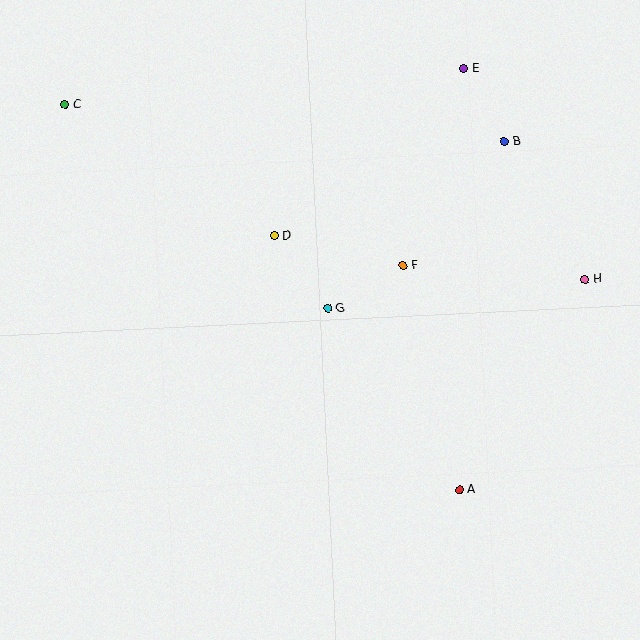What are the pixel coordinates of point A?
Point A is at (459, 490).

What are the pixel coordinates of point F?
Point F is at (403, 265).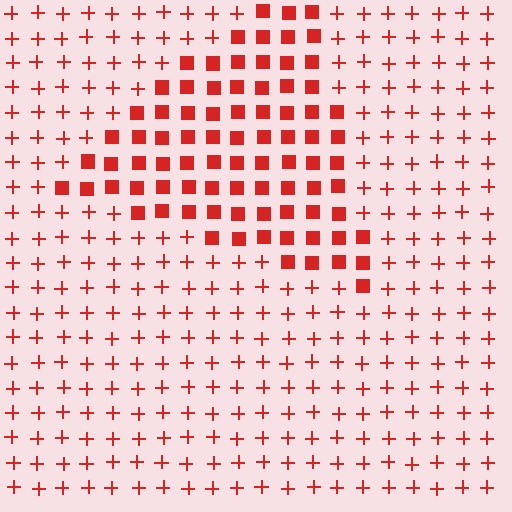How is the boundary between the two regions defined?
The boundary is defined by a change in element shape: squares inside vs. plus signs outside. All elements share the same color and spacing.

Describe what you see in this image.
The image is filled with small red elements arranged in a uniform grid. A triangle-shaped region contains squares, while the surrounding area contains plus signs. The boundary is defined purely by the change in element shape.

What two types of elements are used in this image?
The image uses squares inside the triangle region and plus signs outside it.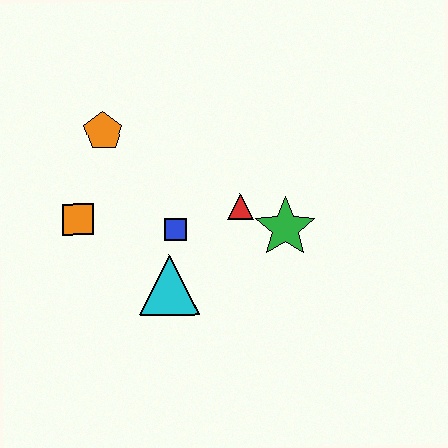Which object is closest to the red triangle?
The green star is closest to the red triangle.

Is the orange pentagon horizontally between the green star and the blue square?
No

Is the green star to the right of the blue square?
Yes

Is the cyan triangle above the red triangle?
No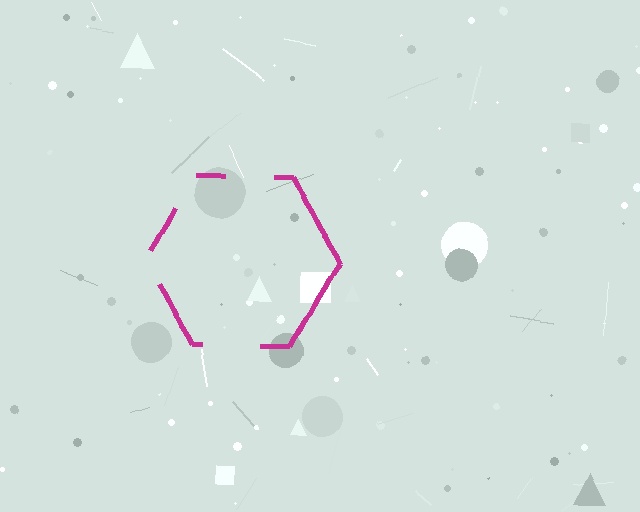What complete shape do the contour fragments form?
The contour fragments form a hexagon.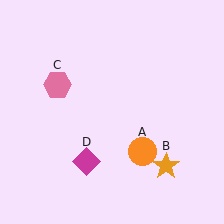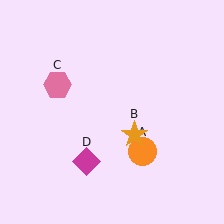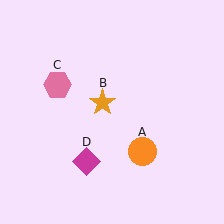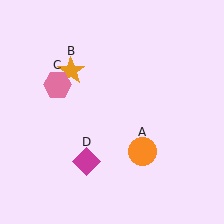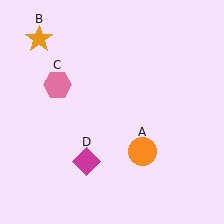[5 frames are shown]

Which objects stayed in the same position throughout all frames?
Orange circle (object A) and pink hexagon (object C) and magenta diamond (object D) remained stationary.